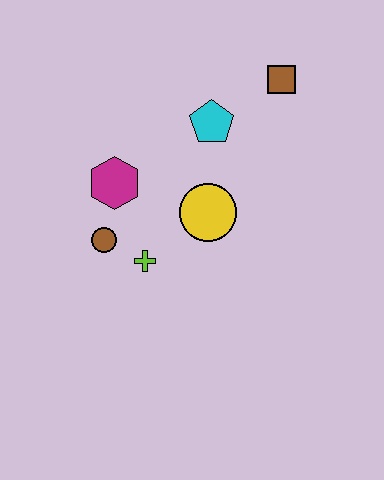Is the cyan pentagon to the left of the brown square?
Yes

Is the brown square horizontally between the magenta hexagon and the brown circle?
No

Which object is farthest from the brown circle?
The brown square is farthest from the brown circle.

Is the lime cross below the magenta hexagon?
Yes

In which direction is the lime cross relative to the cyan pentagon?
The lime cross is below the cyan pentagon.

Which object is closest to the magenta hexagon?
The brown circle is closest to the magenta hexagon.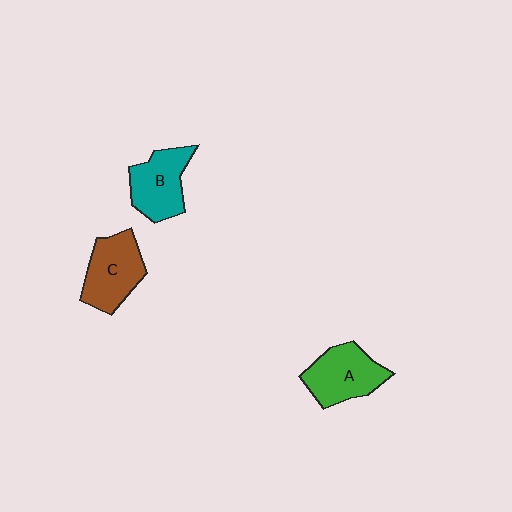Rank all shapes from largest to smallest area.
From largest to smallest: C (brown), A (green), B (teal).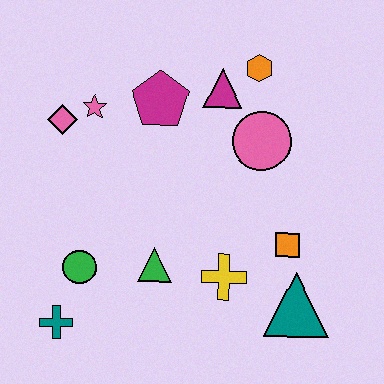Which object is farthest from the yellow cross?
The pink diamond is farthest from the yellow cross.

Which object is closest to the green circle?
The teal cross is closest to the green circle.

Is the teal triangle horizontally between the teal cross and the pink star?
No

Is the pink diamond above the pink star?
No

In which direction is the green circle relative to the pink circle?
The green circle is to the left of the pink circle.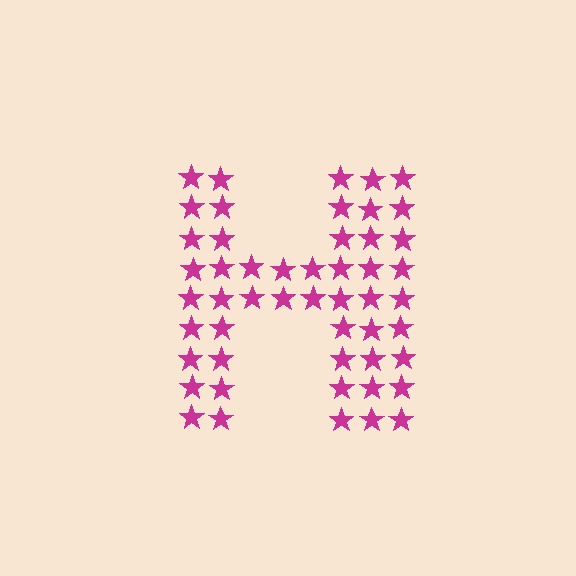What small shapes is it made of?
It is made of small stars.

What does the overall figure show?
The overall figure shows the letter H.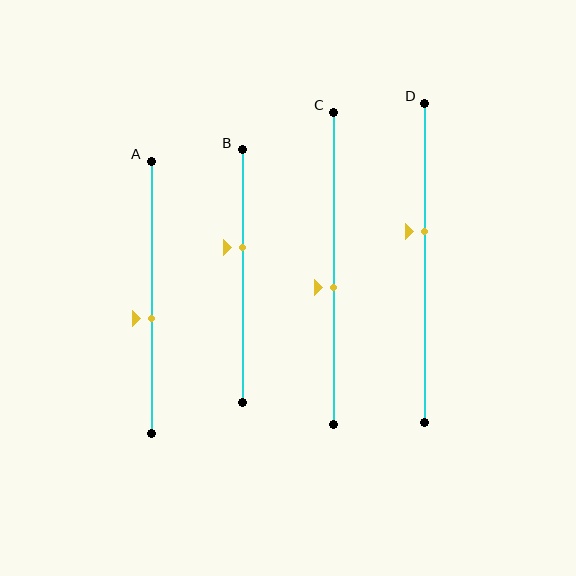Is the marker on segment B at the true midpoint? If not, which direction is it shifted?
No, the marker on segment B is shifted upward by about 11% of the segment length.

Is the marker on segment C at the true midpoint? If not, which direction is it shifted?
No, the marker on segment C is shifted downward by about 6% of the segment length.